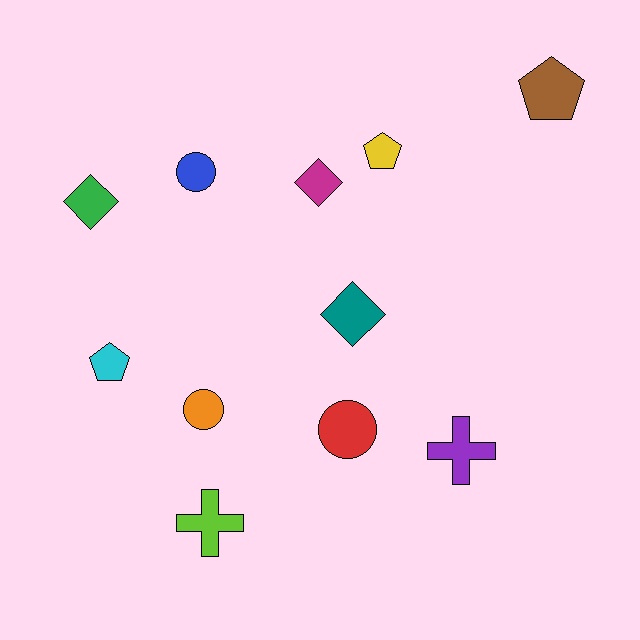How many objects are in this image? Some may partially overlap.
There are 11 objects.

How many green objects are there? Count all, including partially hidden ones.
There is 1 green object.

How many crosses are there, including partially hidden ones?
There are 2 crosses.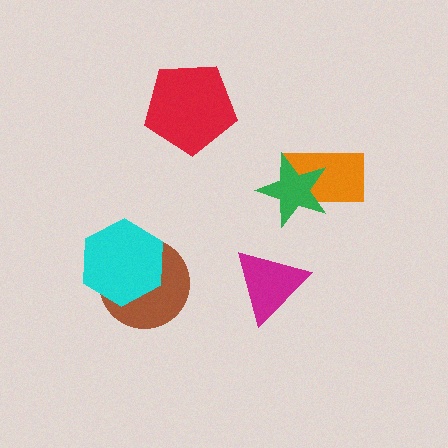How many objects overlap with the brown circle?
1 object overlaps with the brown circle.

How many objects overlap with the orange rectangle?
1 object overlaps with the orange rectangle.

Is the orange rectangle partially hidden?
Yes, it is partially covered by another shape.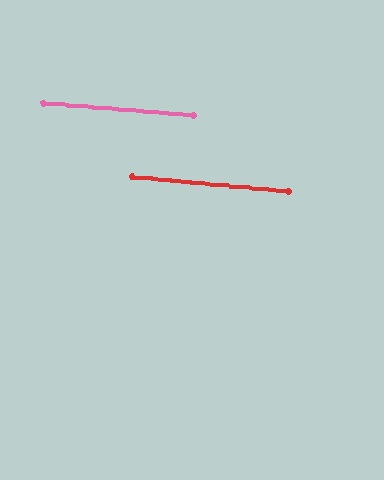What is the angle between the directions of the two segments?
Approximately 1 degree.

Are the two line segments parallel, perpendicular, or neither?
Parallel — their directions differ by only 0.7°.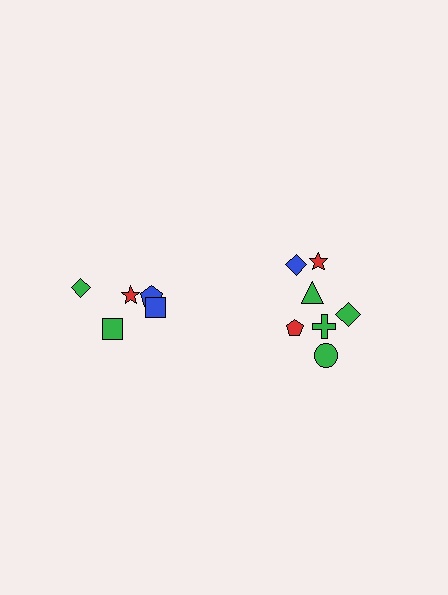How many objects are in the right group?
There are 7 objects.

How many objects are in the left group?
There are 5 objects.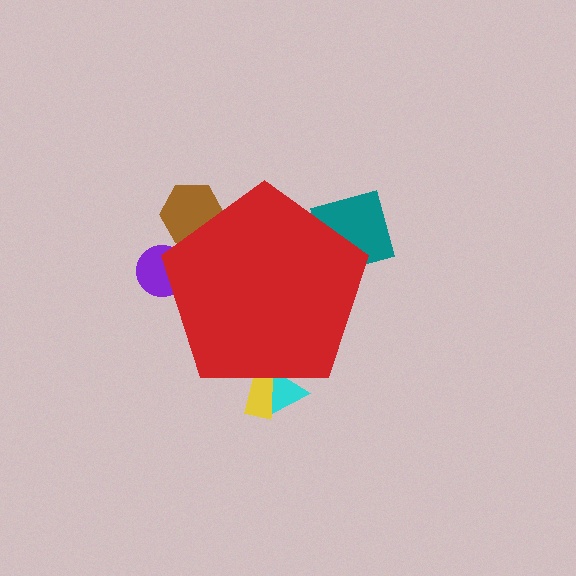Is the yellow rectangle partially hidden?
Yes, the yellow rectangle is partially hidden behind the red pentagon.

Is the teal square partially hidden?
Yes, the teal square is partially hidden behind the red pentagon.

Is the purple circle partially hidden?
Yes, the purple circle is partially hidden behind the red pentagon.